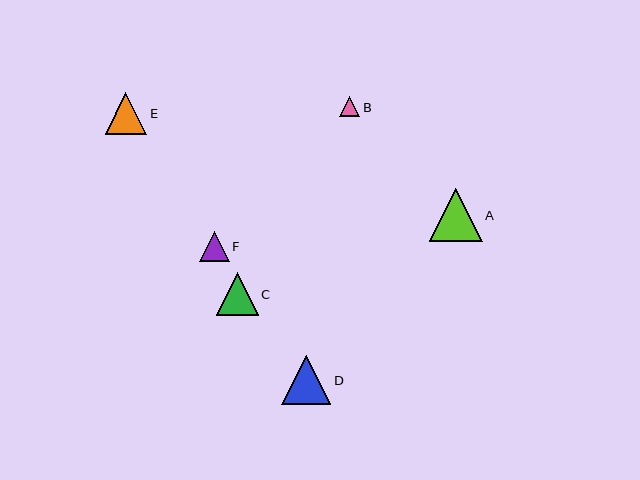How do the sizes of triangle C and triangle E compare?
Triangle C and triangle E are approximately the same size.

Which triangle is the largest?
Triangle A is the largest with a size of approximately 53 pixels.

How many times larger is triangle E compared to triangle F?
Triangle E is approximately 1.4 times the size of triangle F.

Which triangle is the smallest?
Triangle B is the smallest with a size of approximately 21 pixels.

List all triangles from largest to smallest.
From largest to smallest: A, D, C, E, F, B.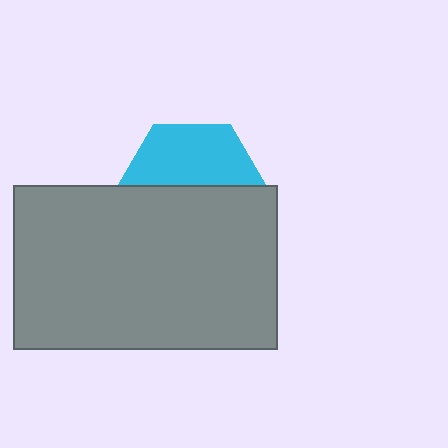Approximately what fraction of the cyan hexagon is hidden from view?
Roughly 56% of the cyan hexagon is hidden behind the gray rectangle.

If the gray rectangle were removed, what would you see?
You would see the complete cyan hexagon.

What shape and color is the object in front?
The object in front is a gray rectangle.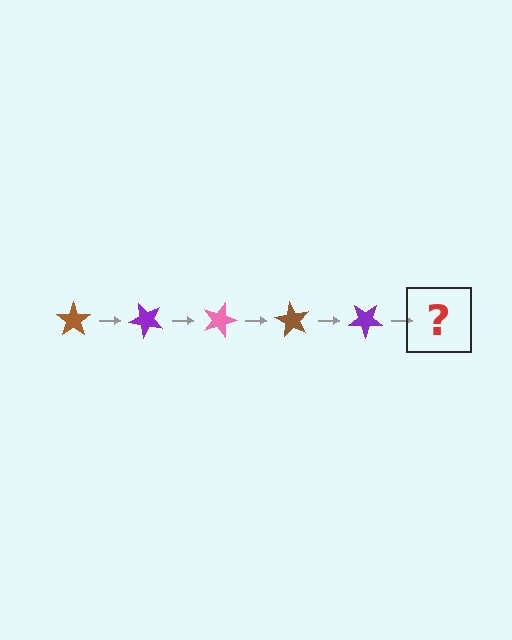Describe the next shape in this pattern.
It should be a pink star, rotated 225 degrees from the start.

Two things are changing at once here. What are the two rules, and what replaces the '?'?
The two rules are that it rotates 45 degrees each step and the color cycles through brown, purple, and pink. The '?' should be a pink star, rotated 225 degrees from the start.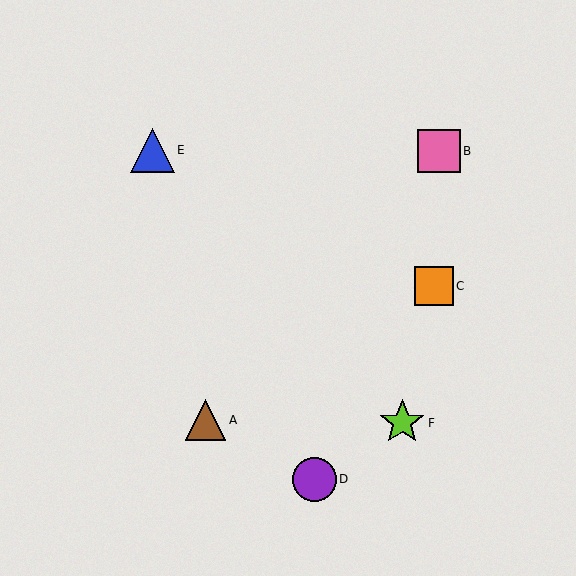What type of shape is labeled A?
Shape A is a brown triangle.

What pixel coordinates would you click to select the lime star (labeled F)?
Click at (402, 423) to select the lime star F.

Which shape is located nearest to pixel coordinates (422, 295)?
The orange square (labeled C) at (434, 286) is nearest to that location.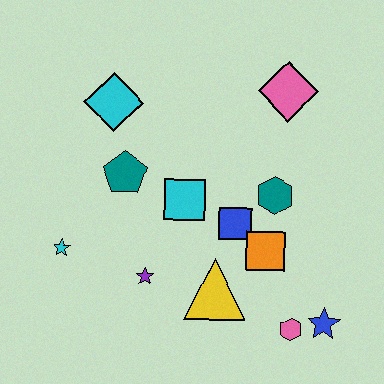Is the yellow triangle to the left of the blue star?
Yes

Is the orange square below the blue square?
Yes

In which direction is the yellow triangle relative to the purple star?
The yellow triangle is to the right of the purple star.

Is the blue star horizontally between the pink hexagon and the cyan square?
No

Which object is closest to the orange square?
The blue square is closest to the orange square.